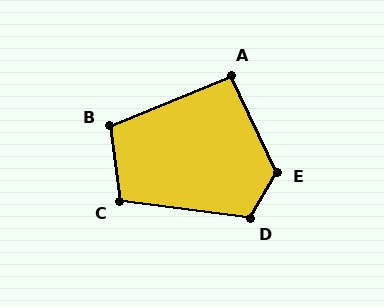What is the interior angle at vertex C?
Approximately 105 degrees (obtuse).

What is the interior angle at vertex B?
Approximately 105 degrees (obtuse).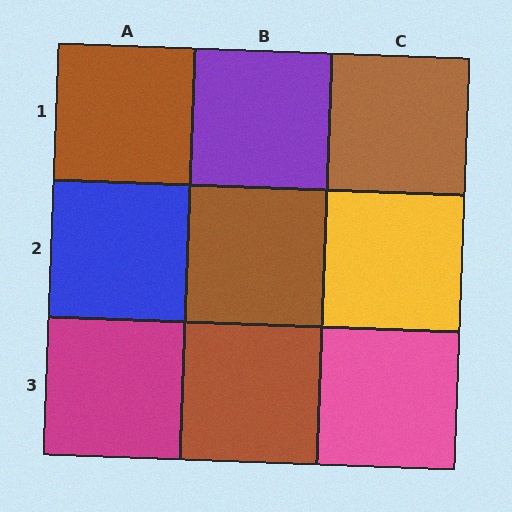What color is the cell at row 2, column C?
Yellow.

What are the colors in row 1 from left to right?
Brown, purple, brown.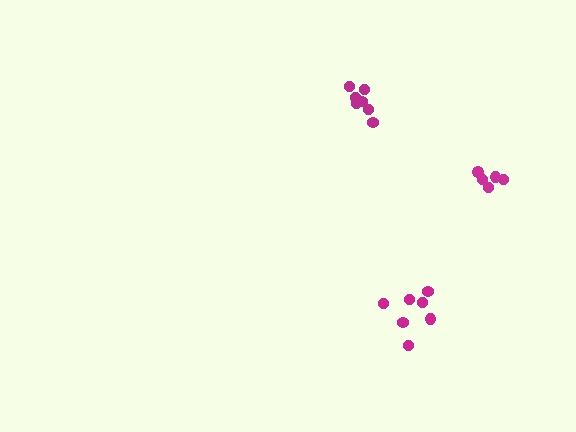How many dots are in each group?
Group 1: 7 dots, Group 2: 5 dots, Group 3: 7 dots (19 total).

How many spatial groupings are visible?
There are 3 spatial groupings.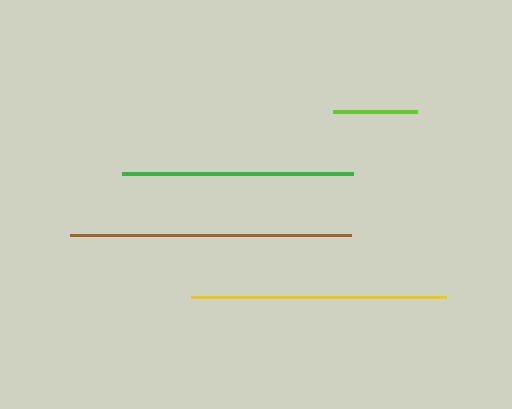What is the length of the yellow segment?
The yellow segment is approximately 255 pixels long.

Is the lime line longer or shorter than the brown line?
The brown line is longer than the lime line.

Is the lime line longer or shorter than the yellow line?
The yellow line is longer than the lime line.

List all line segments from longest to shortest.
From longest to shortest: brown, yellow, green, lime.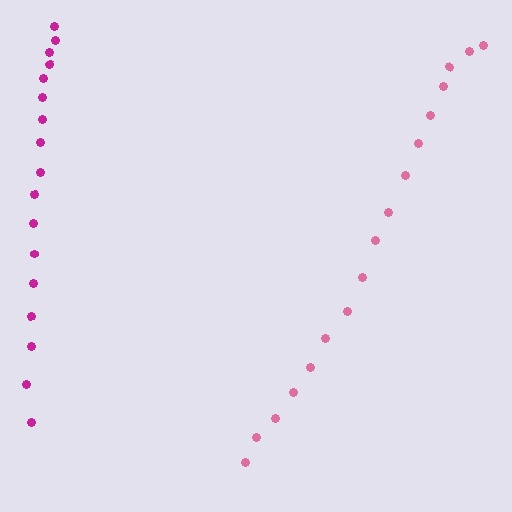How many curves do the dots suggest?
There are 2 distinct paths.